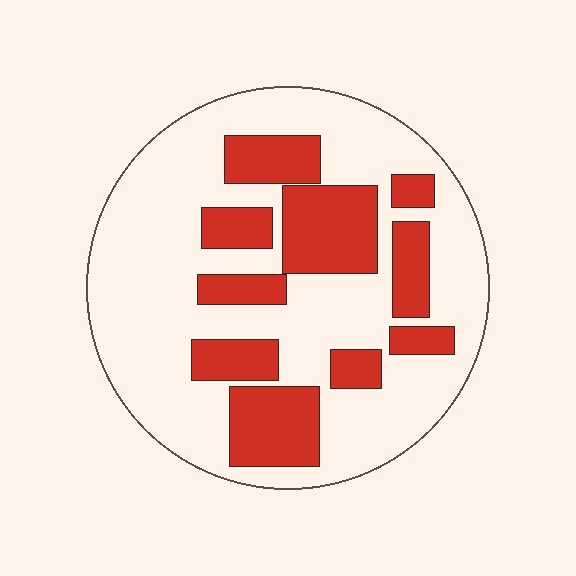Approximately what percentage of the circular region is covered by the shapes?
Approximately 30%.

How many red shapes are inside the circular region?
10.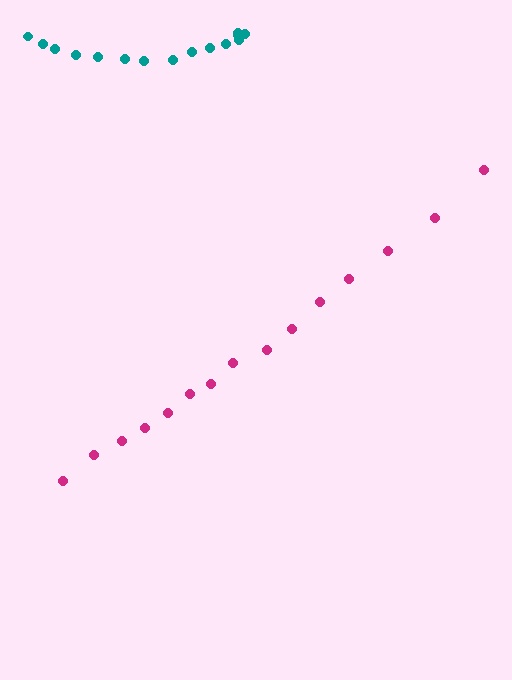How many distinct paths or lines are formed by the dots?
There are 2 distinct paths.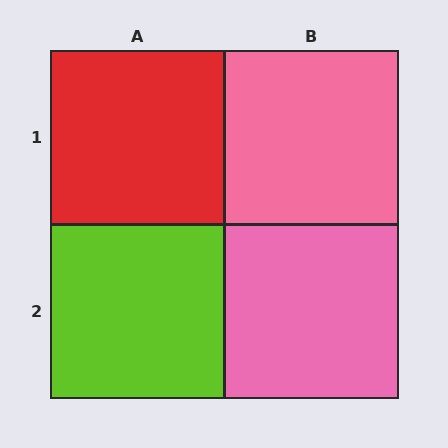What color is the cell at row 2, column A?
Lime.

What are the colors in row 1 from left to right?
Red, pink.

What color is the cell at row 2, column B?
Pink.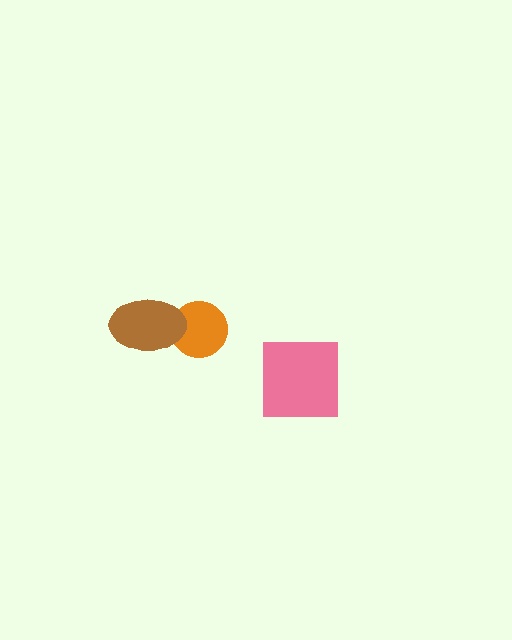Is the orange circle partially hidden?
Yes, it is partially covered by another shape.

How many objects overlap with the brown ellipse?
1 object overlaps with the brown ellipse.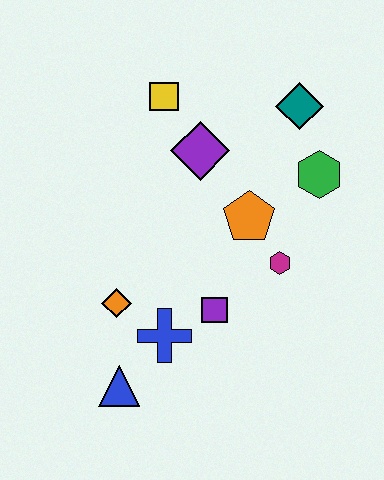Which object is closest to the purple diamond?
The yellow square is closest to the purple diamond.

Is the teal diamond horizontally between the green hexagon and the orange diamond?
Yes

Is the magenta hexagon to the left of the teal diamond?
Yes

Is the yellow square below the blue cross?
No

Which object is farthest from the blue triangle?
The teal diamond is farthest from the blue triangle.